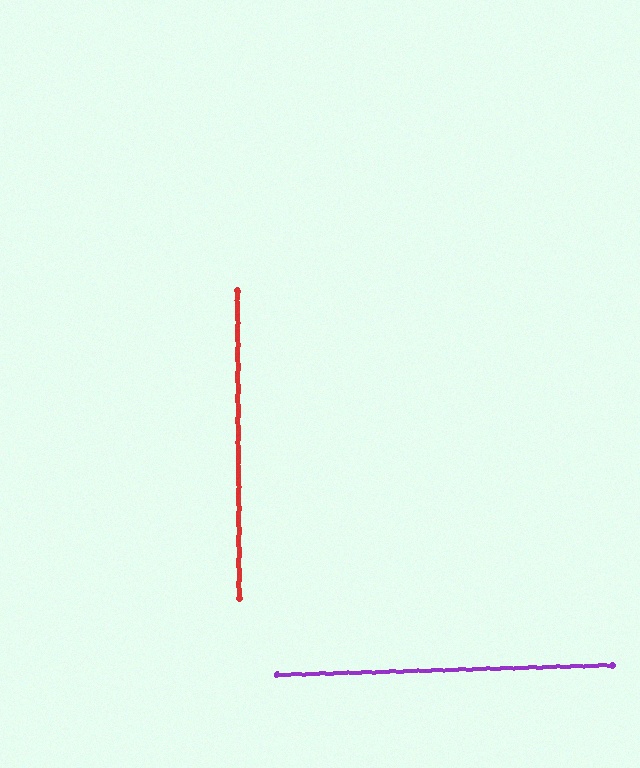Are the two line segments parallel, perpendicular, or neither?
Perpendicular — they meet at approximately 89°.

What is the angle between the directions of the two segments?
Approximately 89 degrees.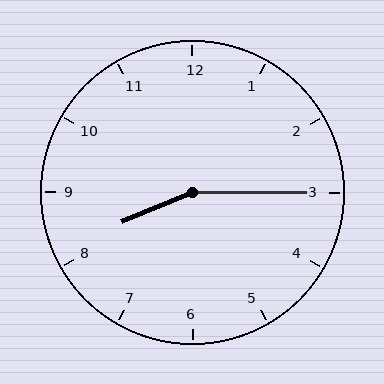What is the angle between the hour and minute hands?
Approximately 158 degrees.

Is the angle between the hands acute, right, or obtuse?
It is obtuse.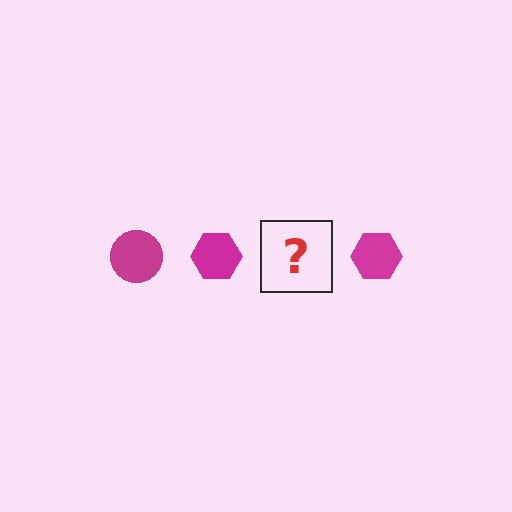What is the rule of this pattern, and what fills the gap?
The rule is that the pattern cycles through circle, hexagon shapes in magenta. The gap should be filled with a magenta circle.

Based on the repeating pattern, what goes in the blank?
The blank should be a magenta circle.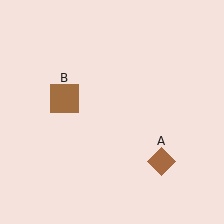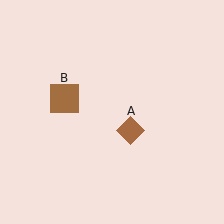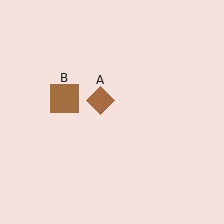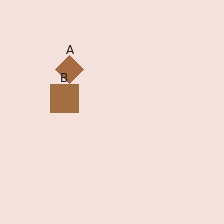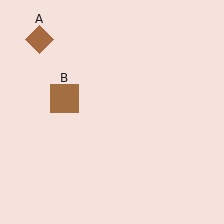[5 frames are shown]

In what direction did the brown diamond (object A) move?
The brown diamond (object A) moved up and to the left.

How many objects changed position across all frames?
1 object changed position: brown diamond (object A).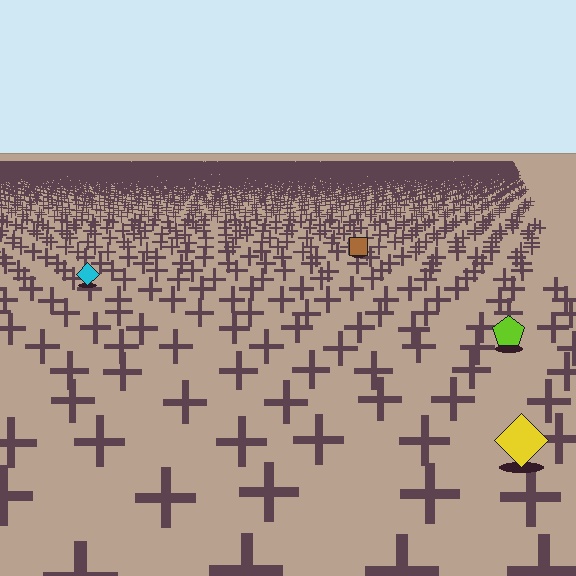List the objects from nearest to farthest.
From nearest to farthest: the yellow diamond, the lime pentagon, the cyan diamond, the brown square.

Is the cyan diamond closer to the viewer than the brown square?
Yes. The cyan diamond is closer — you can tell from the texture gradient: the ground texture is coarser near it.